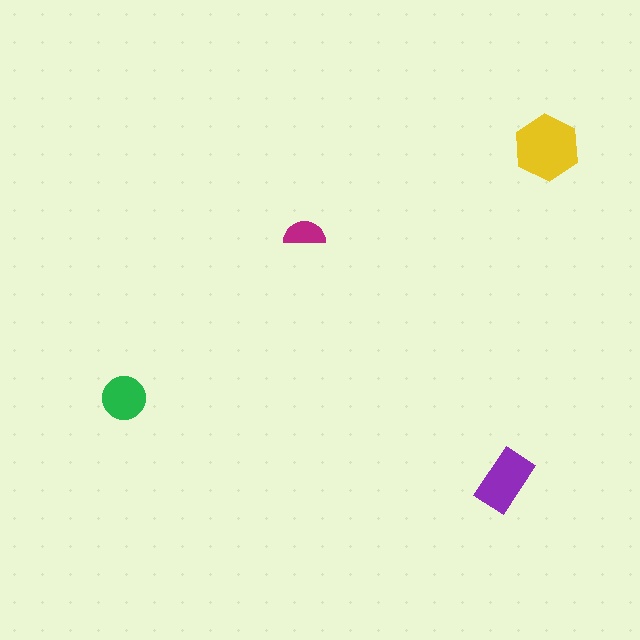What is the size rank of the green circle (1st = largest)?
3rd.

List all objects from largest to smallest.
The yellow hexagon, the purple rectangle, the green circle, the magenta semicircle.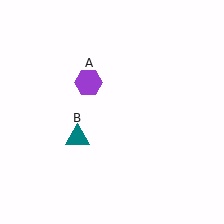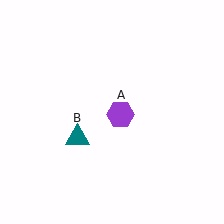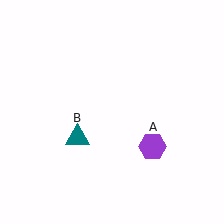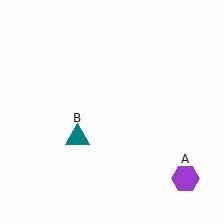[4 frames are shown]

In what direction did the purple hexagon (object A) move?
The purple hexagon (object A) moved down and to the right.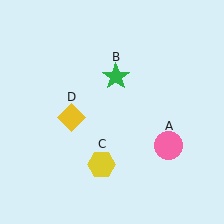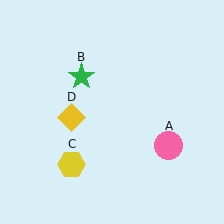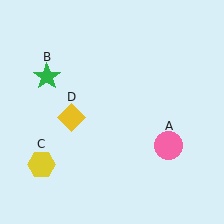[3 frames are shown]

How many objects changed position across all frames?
2 objects changed position: green star (object B), yellow hexagon (object C).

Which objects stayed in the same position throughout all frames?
Pink circle (object A) and yellow diamond (object D) remained stationary.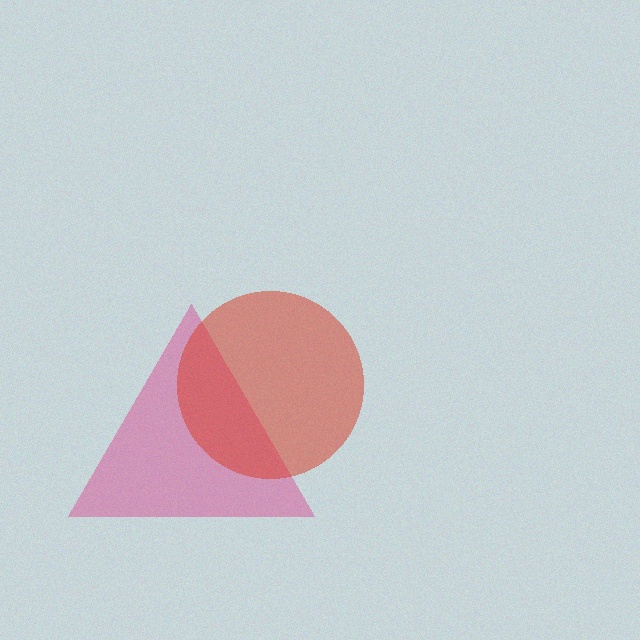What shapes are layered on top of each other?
The layered shapes are: a pink triangle, a red circle.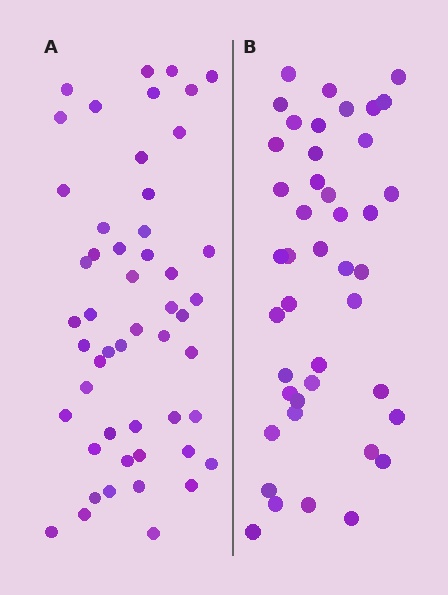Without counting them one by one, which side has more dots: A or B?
Region A (the left region) has more dots.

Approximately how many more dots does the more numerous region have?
Region A has roughly 8 or so more dots than region B.